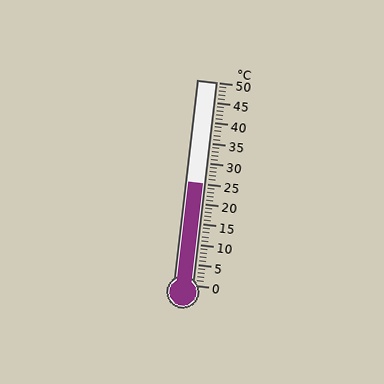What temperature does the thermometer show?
The thermometer shows approximately 25°C.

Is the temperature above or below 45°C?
The temperature is below 45°C.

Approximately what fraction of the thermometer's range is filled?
The thermometer is filled to approximately 50% of its range.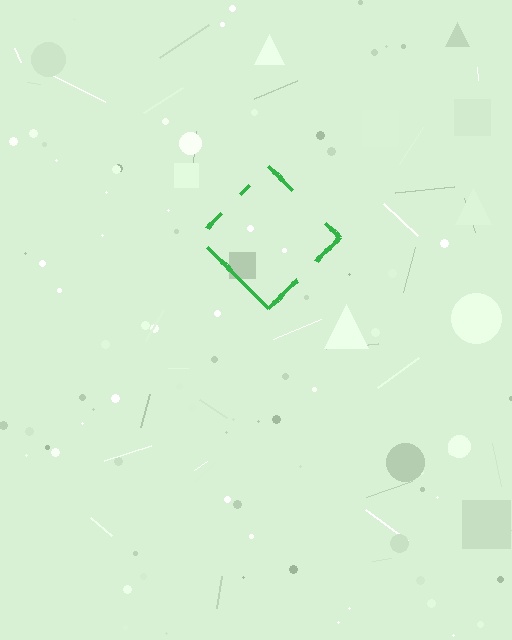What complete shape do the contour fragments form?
The contour fragments form a diamond.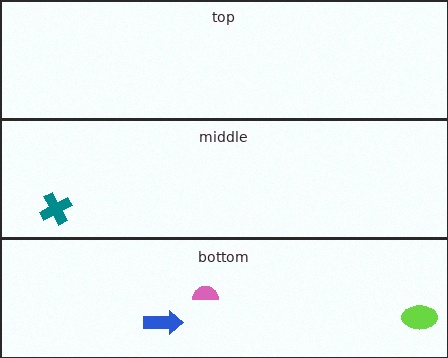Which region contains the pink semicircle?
The bottom region.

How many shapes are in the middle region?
1.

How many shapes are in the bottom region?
3.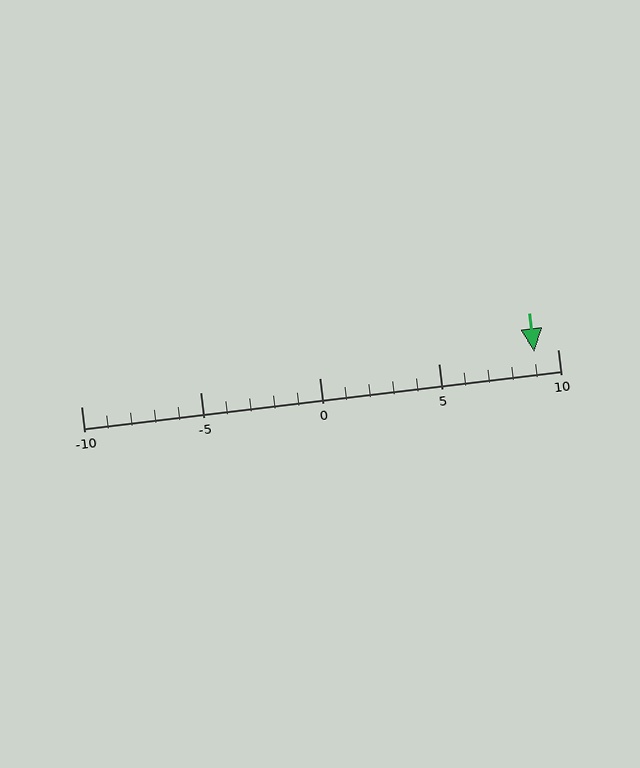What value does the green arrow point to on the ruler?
The green arrow points to approximately 9.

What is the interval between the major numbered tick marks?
The major tick marks are spaced 5 units apart.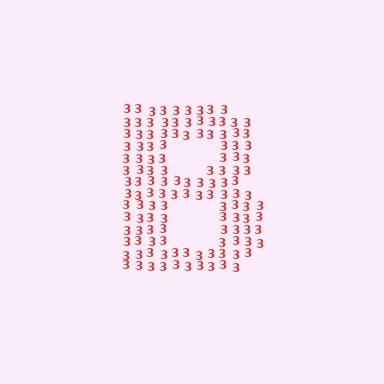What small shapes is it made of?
It is made of small digit 3's.